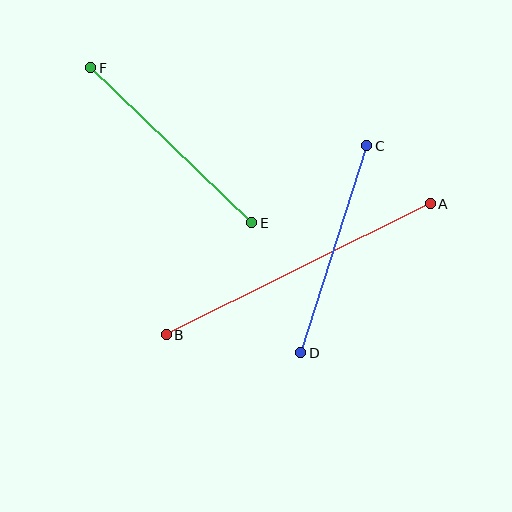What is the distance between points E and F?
The distance is approximately 223 pixels.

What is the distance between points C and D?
The distance is approximately 217 pixels.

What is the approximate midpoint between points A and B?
The midpoint is at approximately (298, 269) pixels.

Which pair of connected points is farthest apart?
Points A and B are farthest apart.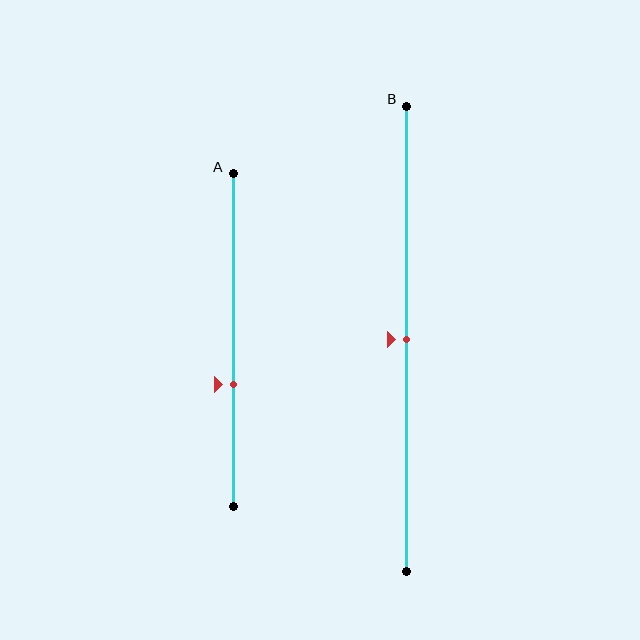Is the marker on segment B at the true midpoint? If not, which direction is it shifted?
Yes, the marker on segment B is at the true midpoint.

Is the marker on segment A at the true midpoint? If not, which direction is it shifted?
No, the marker on segment A is shifted downward by about 13% of the segment length.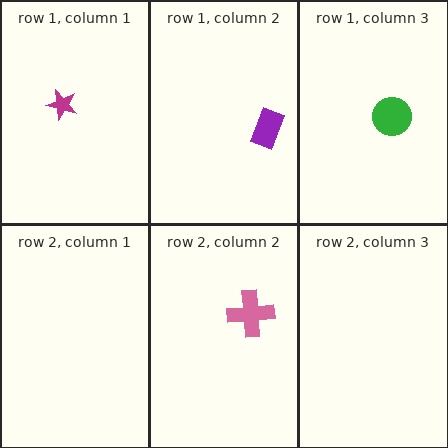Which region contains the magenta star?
The row 1, column 1 region.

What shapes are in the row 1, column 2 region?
The purple rectangle.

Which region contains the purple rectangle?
The row 1, column 2 region.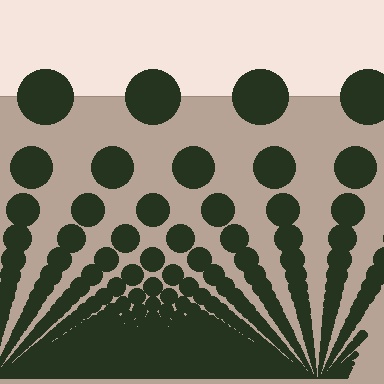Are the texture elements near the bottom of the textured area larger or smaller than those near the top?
Smaller. The gradient is inverted — elements near the bottom are smaller and denser.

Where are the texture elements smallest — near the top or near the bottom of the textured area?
Near the bottom.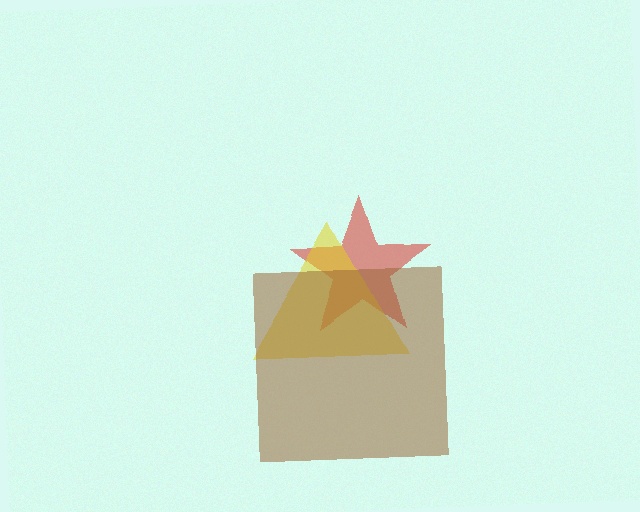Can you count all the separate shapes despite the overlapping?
Yes, there are 3 separate shapes.